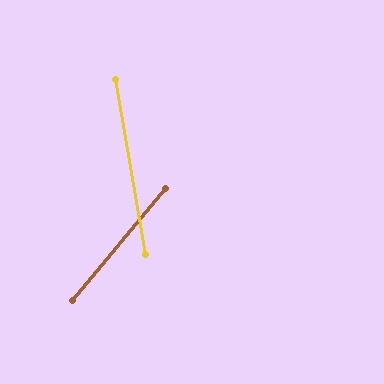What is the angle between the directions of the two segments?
Approximately 49 degrees.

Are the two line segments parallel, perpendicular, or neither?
Neither parallel nor perpendicular — they differ by about 49°.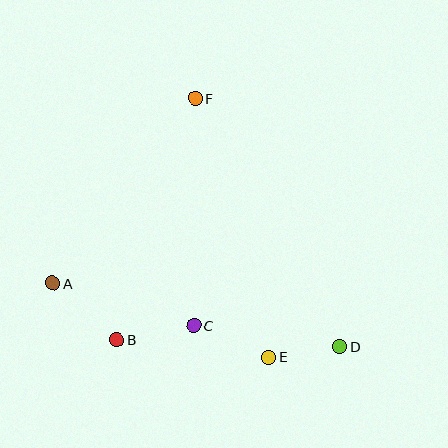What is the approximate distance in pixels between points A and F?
The distance between A and F is approximately 234 pixels.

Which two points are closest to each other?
Points D and E are closest to each other.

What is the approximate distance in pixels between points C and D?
The distance between C and D is approximately 148 pixels.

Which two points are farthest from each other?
Points A and D are farthest from each other.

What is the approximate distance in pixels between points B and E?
The distance between B and E is approximately 153 pixels.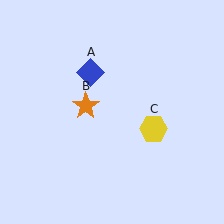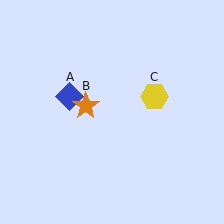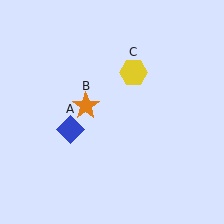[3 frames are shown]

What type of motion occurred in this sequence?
The blue diamond (object A), yellow hexagon (object C) rotated counterclockwise around the center of the scene.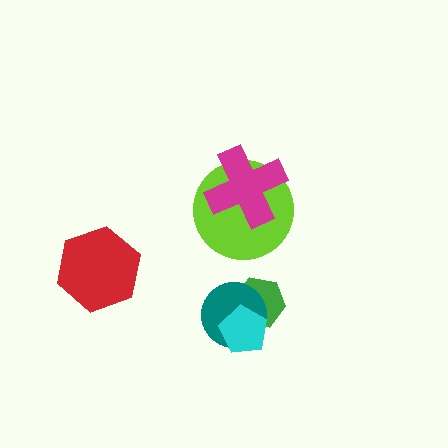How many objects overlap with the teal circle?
2 objects overlap with the teal circle.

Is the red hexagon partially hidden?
No, no other shape covers it.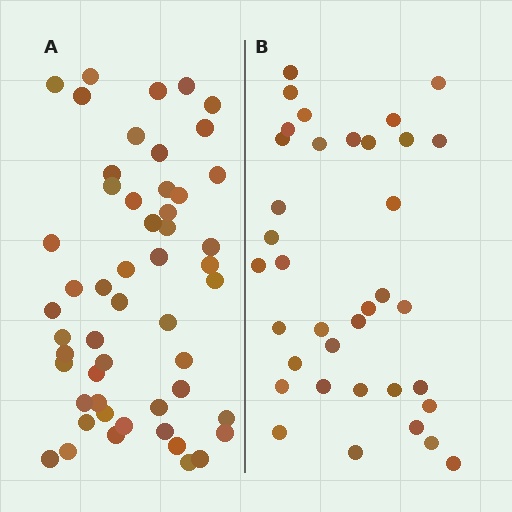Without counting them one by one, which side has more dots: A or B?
Region A (the left region) has more dots.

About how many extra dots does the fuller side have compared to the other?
Region A has approximately 15 more dots than region B.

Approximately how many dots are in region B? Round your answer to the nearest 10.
About 40 dots. (The exact count is 36, which rounds to 40.)